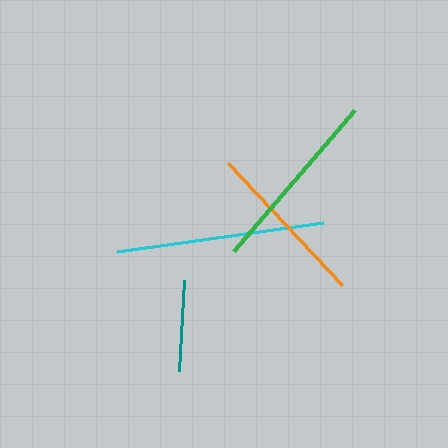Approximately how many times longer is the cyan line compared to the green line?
The cyan line is approximately 1.1 times the length of the green line.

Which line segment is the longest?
The cyan line is the longest at approximately 208 pixels.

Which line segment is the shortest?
The teal line is the shortest at approximately 91 pixels.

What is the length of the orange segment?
The orange segment is approximately 167 pixels long.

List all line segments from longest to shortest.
From longest to shortest: cyan, green, orange, teal.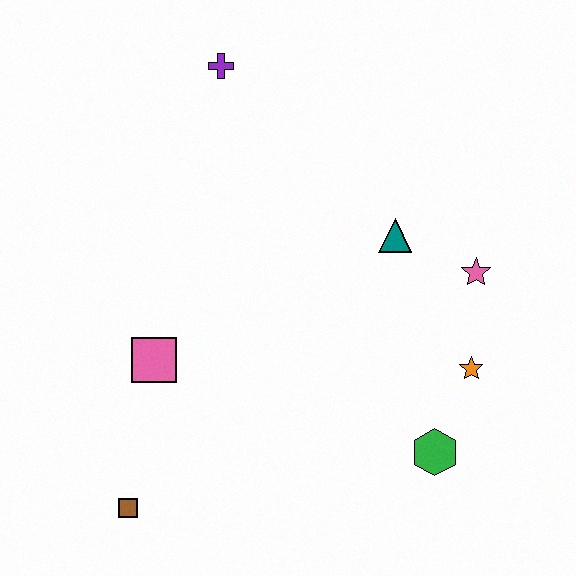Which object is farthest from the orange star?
The purple cross is farthest from the orange star.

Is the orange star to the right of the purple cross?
Yes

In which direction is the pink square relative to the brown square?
The pink square is above the brown square.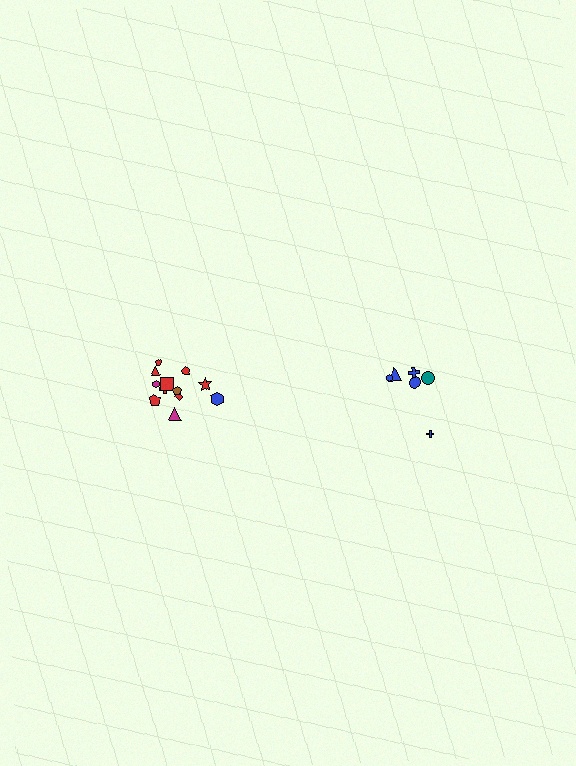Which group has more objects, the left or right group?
The left group.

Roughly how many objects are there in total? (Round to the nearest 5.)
Roughly 20 objects in total.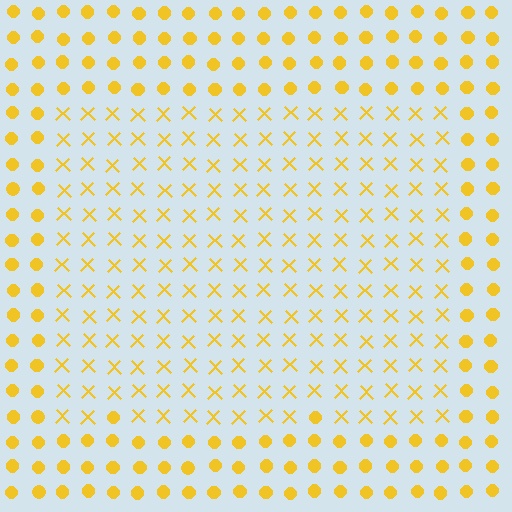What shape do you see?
I see a rectangle.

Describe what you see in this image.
The image is filled with small yellow elements arranged in a uniform grid. A rectangle-shaped region contains X marks, while the surrounding area contains circles. The boundary is defined purely by the change in element shape.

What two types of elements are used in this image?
The image uses X marks inside the rectangle region and circles outside it.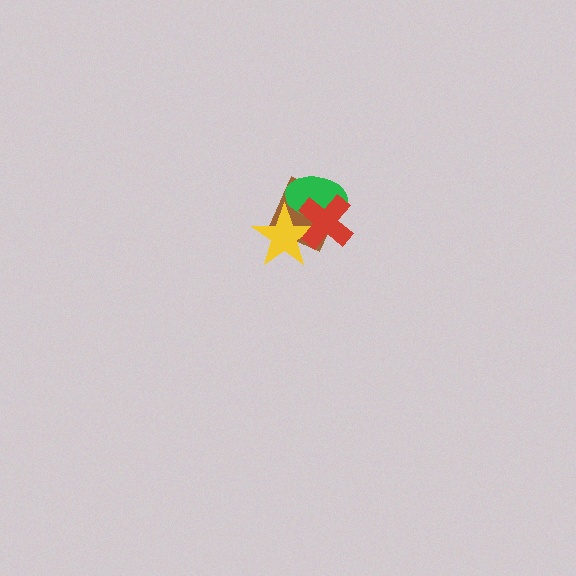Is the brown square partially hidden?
Yes, it is partially covered by another shape.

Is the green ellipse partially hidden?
Yes, it is partially covered by another shape.